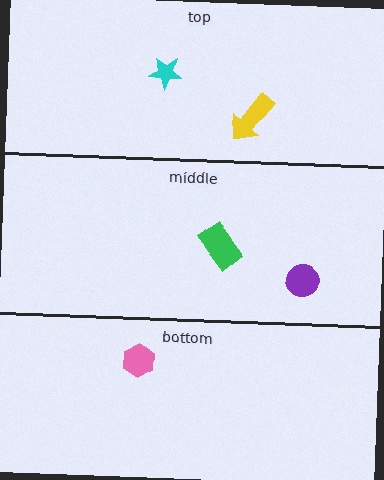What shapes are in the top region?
The cyan star, the yellow arrow.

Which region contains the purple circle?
The middle region.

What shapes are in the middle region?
The purple circle, the green rectangle.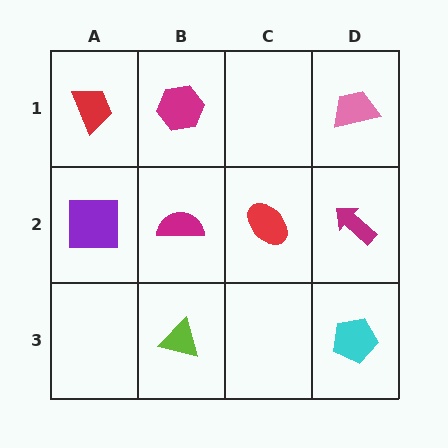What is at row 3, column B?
A lime triangle.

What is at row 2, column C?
A red ellipse.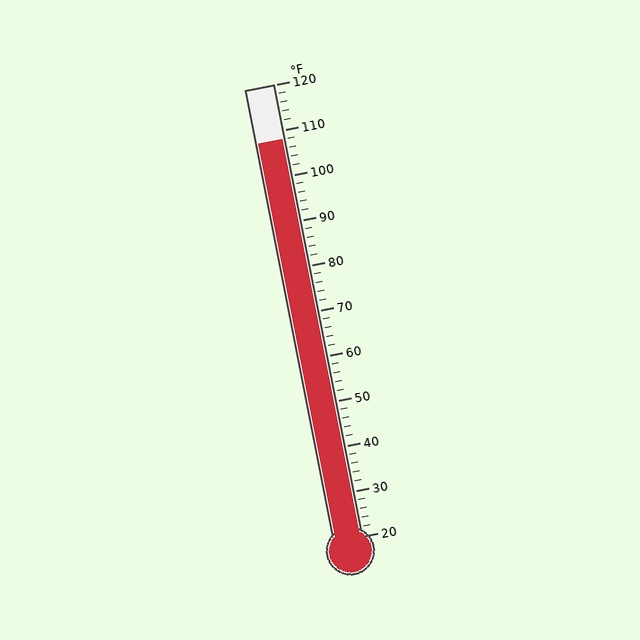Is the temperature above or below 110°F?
The temperature is below 110°F.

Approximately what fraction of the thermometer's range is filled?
The thermometer is filled to approximately 90% of its range.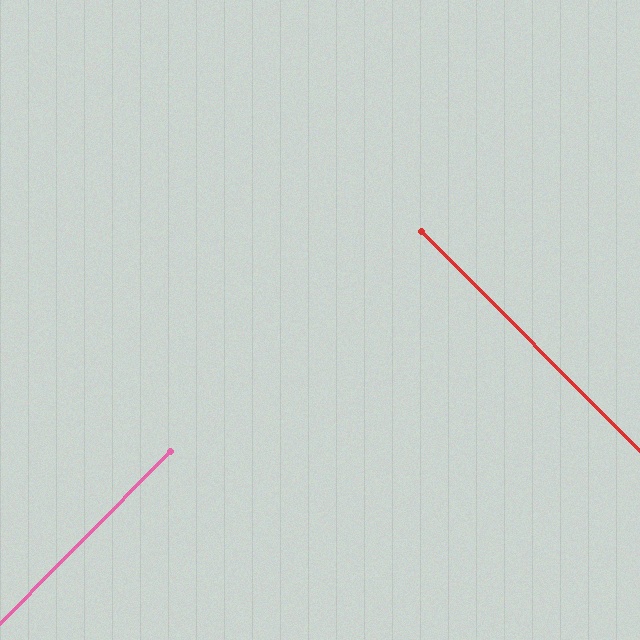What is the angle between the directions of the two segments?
Approximately 90 degrees.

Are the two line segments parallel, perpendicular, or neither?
Perpendicular — they meet at approximately 90°.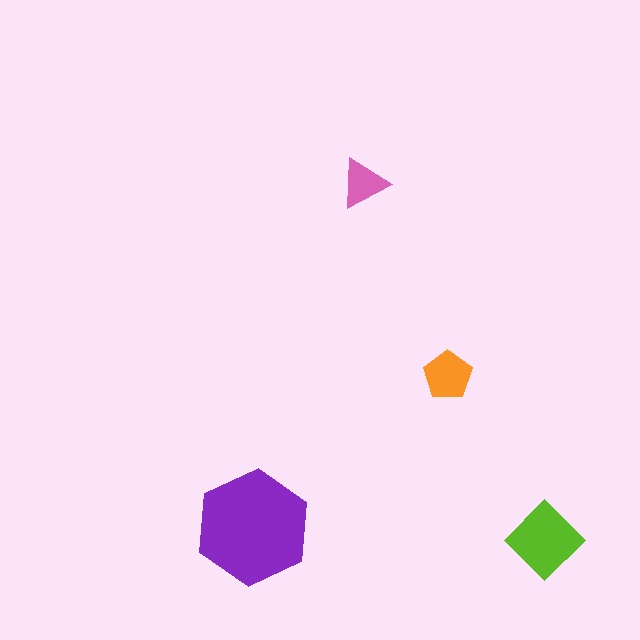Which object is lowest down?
The lime diamond is bottommost.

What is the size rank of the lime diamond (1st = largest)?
2nd.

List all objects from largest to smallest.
The purple hexagon, the lime diamond, the orange pentagon, the pink triangle.